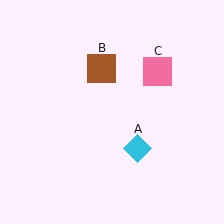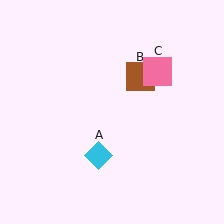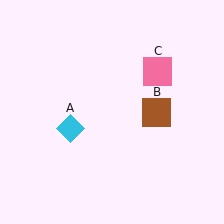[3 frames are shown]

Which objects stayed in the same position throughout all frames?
Pink square (object C) remained stationary.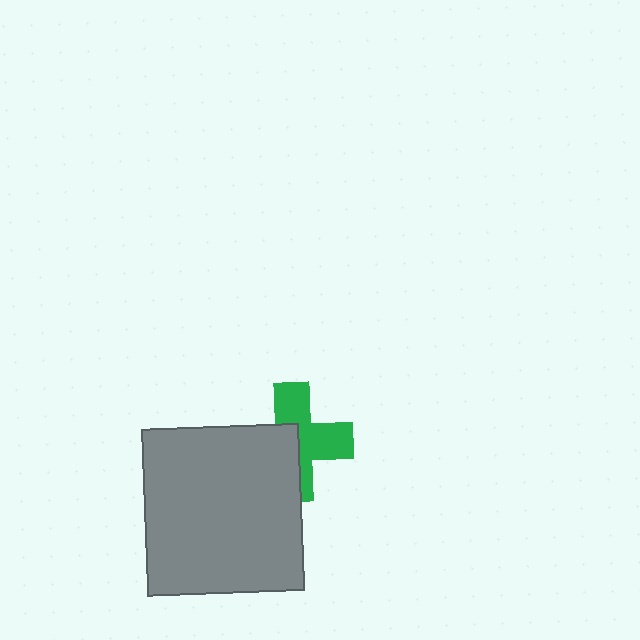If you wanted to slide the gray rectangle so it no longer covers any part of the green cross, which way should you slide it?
Slide it toward the lower-left — that is the most direct way to separate the two shapes.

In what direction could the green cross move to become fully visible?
The green cross could move toward the upper-right. That would shift it out from behind the gray rectangle entirely.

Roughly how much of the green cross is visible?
About half of it is visible (roughly 53%).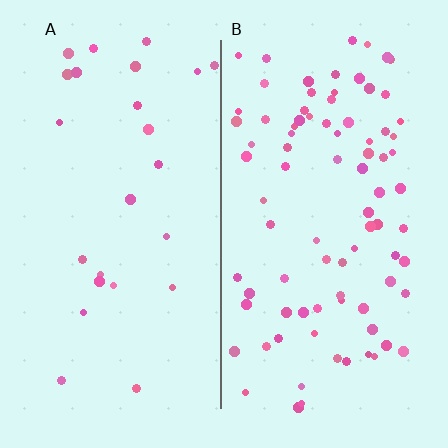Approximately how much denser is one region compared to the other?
Approximately 3.5× — region B over region A.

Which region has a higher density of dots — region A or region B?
B (the right).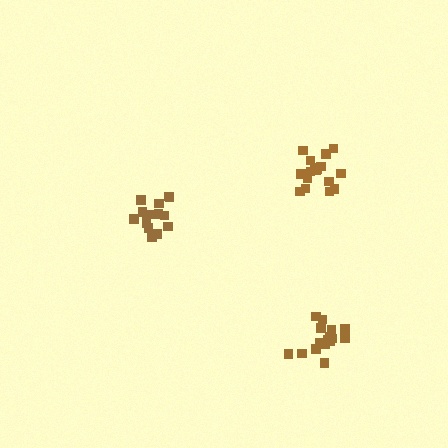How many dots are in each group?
Group 1: 15 dots, Group 2: 18 dots, Group 3: 17 dots (50 total).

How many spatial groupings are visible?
There are 3 spatial groupings.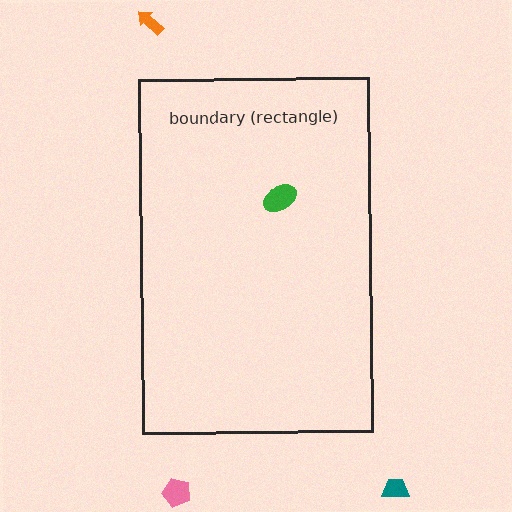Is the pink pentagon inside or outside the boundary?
Outside.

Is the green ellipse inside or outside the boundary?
Inside.